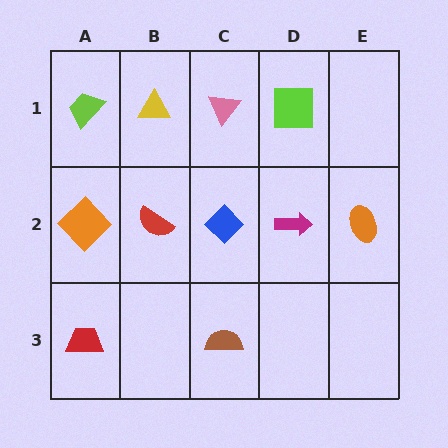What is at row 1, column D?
A lime square.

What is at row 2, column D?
A magenta arrow.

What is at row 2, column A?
An orange diamond.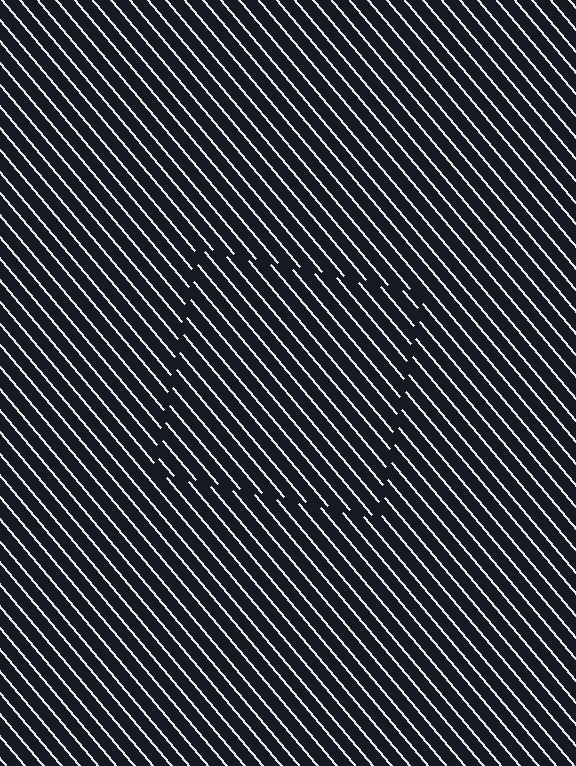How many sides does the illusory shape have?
4 sides — the line-ends trace a square.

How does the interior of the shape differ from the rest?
The interior of the shape contains the same grating, shifted by half a period — the contour is defined by the phase discontinuity where line-ends from the inner and outer gratings abut.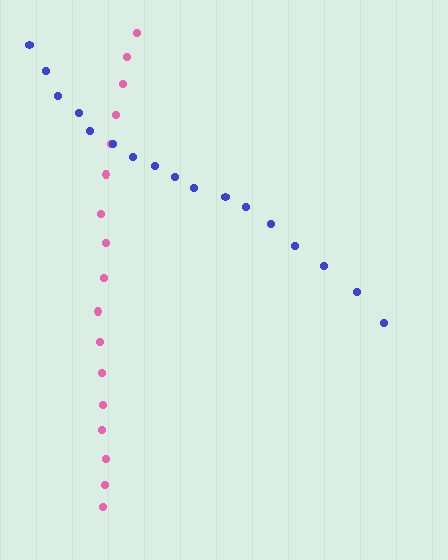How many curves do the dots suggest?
There are 2 distinct paths.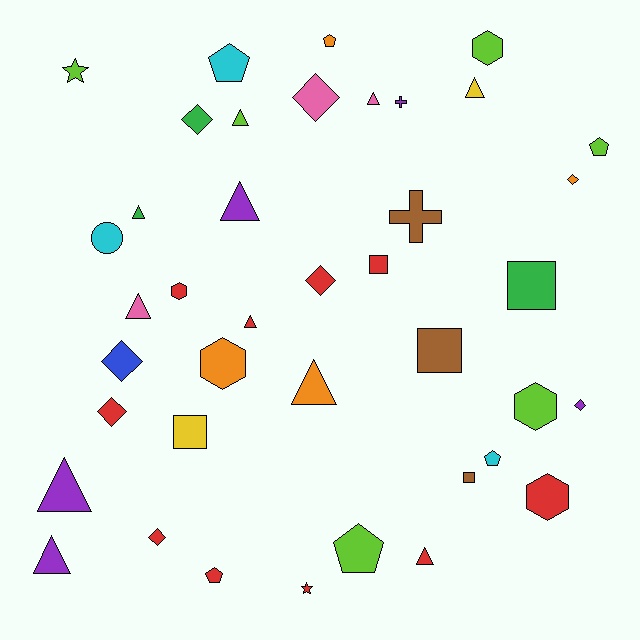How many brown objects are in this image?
There are 3 brown objects.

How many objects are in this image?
There are 40 objects.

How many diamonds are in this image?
There are 8 diamonds.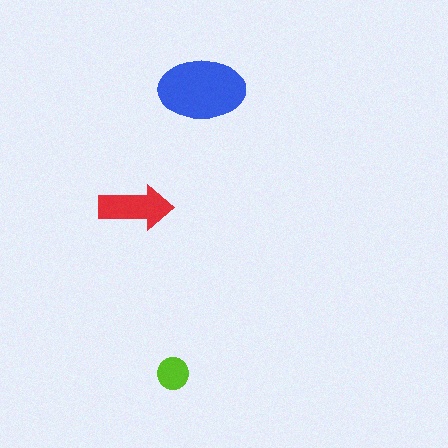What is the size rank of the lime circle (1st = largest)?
3rd.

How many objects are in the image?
There are 3 objects in the image.